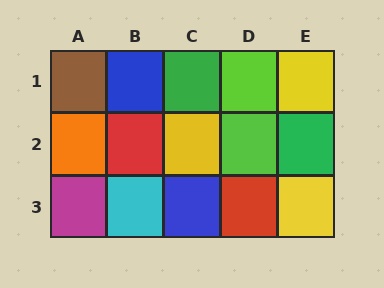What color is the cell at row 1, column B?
Blue.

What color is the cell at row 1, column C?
Green.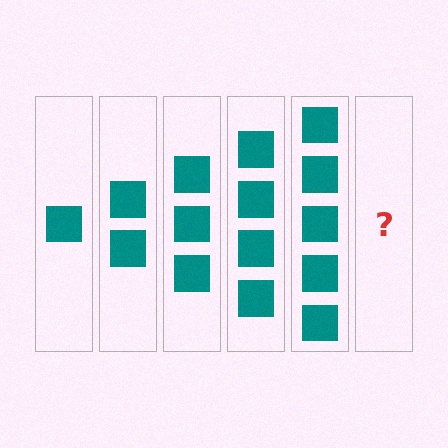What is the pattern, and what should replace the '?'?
The pattern is that each step adds one more square. The '?' should be 6 squares.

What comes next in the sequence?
The next element should be 6 squares.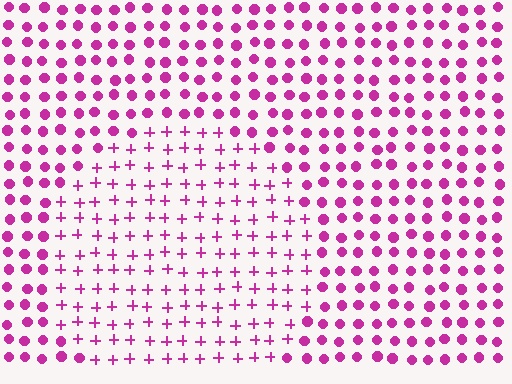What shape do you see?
I see a circle.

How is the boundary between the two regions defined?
The boundary is defined by a change in element shape: plus signs inside vs. circles outside. All elements share the same color and spacing.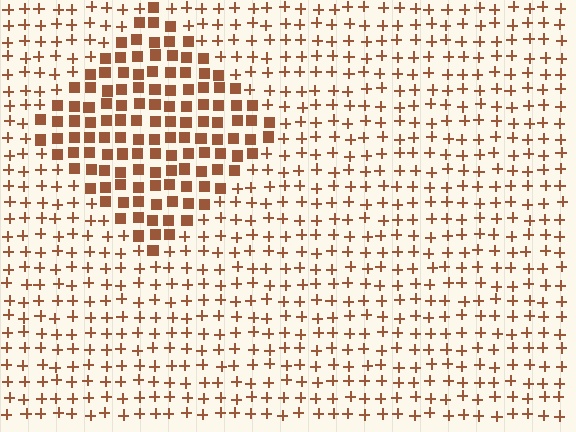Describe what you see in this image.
The image is filled with small brown elements arranged in a uniform grid. A diamond-shaped region contains squares, while the surrounding area contains plus signs. The boundary is defined purely by the change in element shape.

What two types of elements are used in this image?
The image uses squares inside the diamond region and plus signs outside it.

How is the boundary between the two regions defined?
The boundary is defined by a change in element shape: squares inside vs. plus signs outside. All elements share the same color and spacing.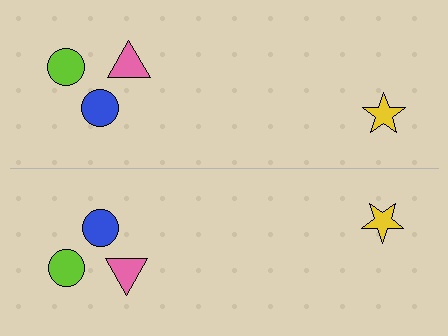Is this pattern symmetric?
Yes, this pattern has bilateral (reflection) symmetry.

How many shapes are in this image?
There are 8 shapes in this image.